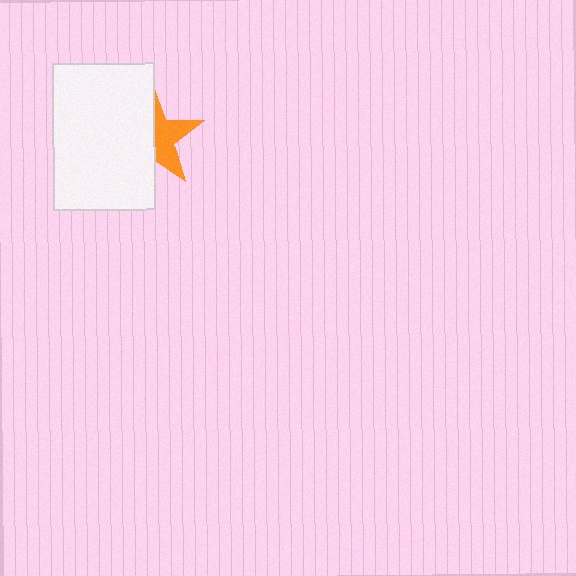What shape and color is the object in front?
The object in front is a white rectangle.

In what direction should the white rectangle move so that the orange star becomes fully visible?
The white rectangle should move left. That is the shortest direction to clear the overlap and leave the orange star fully visible.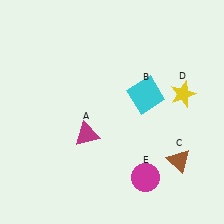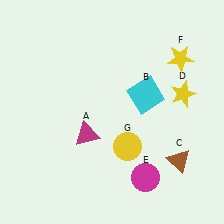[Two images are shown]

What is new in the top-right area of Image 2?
A yellow star (F) was added in the top-right area of Image 2.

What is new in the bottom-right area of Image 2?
A yellow circle (G) was added in the bottom-right area of Image 2.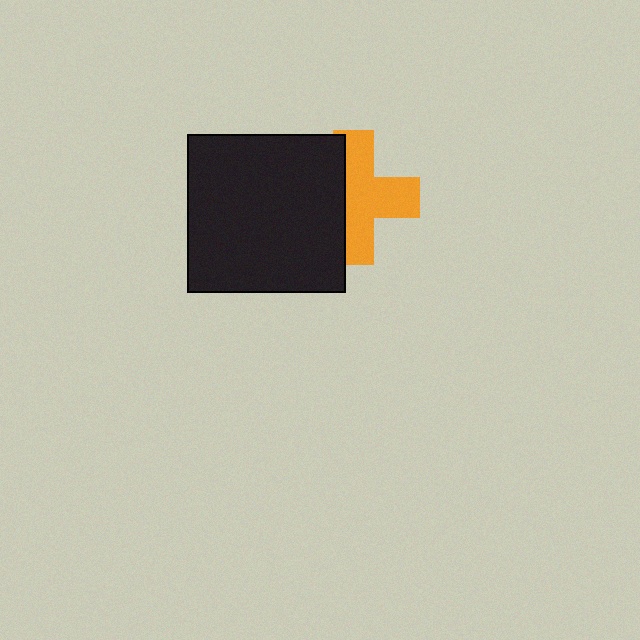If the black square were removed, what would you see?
You would see the complete orange cross.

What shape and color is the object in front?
The object in front is a black square.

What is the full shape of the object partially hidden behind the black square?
The partially hidden object is an orange cross.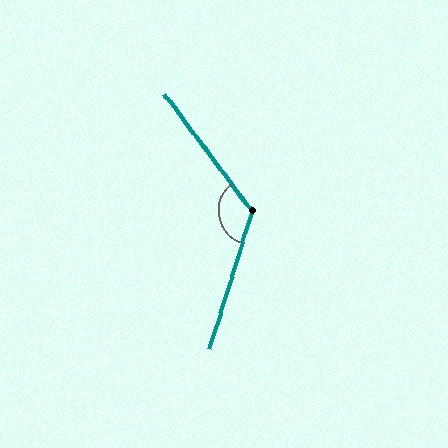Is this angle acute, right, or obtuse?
It is obtuse.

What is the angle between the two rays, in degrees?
Approximately 126 degrees.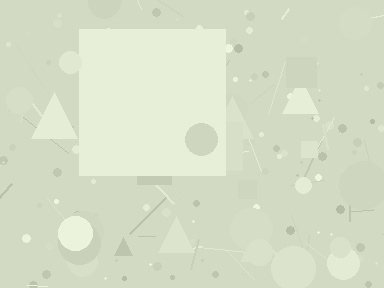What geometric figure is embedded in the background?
A square is embedded in the background.